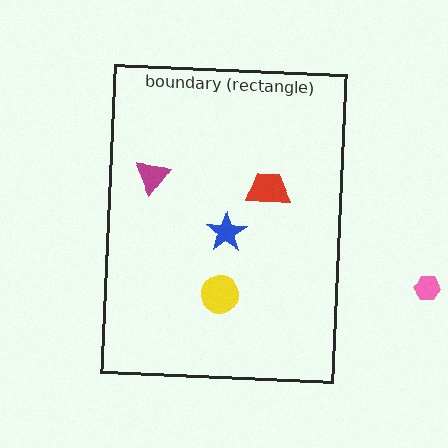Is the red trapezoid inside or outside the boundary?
Inside.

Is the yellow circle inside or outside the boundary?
Inside.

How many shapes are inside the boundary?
4 inside, 1 outside.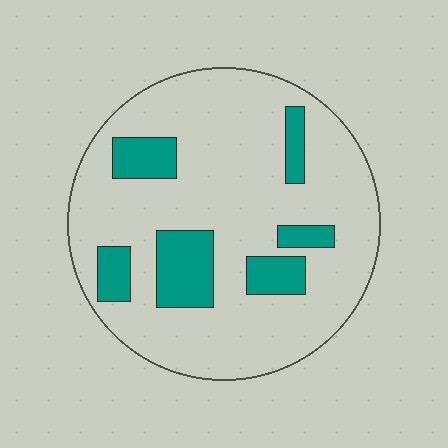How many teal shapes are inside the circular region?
6.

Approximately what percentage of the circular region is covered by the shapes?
Approximately 20%.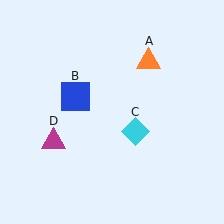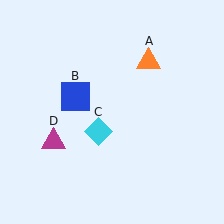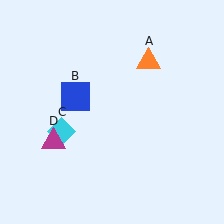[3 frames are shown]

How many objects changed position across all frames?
1 object changed position: cyan diamond (object C).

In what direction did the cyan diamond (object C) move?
The cyan diamond (object C) moved left.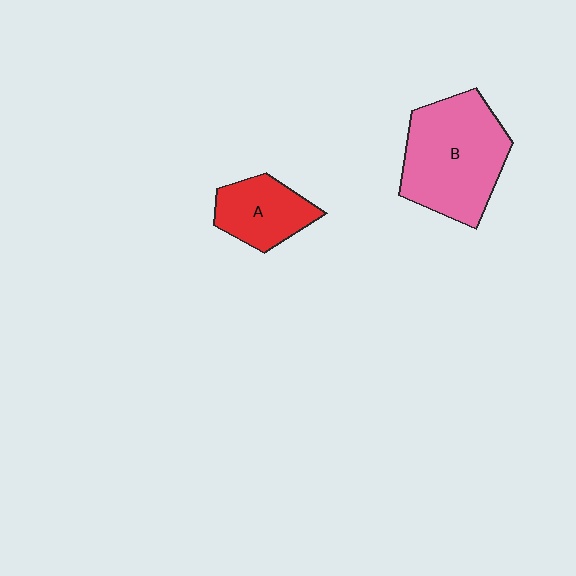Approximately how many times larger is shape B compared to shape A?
Approximately 2.0 times.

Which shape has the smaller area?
Shape A (red).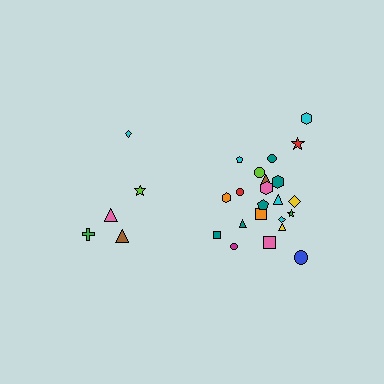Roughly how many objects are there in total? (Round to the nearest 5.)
Roughly 25 objects in total.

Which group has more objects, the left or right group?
The right group.